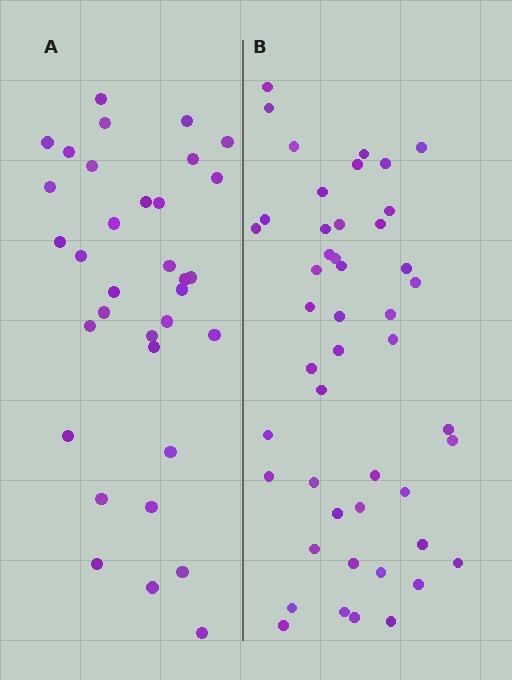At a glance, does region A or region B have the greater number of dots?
Region B (the right region) has more dots.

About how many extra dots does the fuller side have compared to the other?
Region B has approximately 15 more dots than region A.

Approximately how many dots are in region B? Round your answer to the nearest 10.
About 50 dots. (The exact count is 47, which rounds to 50.)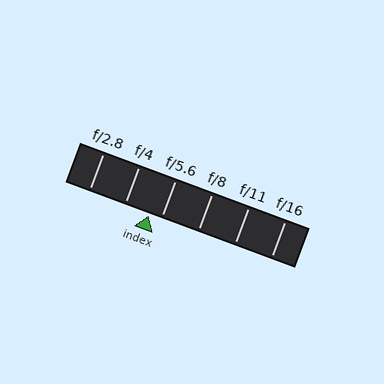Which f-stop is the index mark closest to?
The index mark is closest to f/5.6.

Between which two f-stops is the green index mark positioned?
The index mark is between f/4 and f/5.6.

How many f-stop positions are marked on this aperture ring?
There are 6 f-stop positions marked.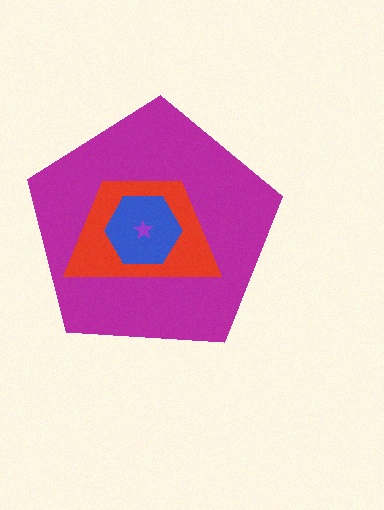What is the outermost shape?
The magenta pentagon.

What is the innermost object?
The purple star.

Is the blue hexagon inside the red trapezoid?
Yes.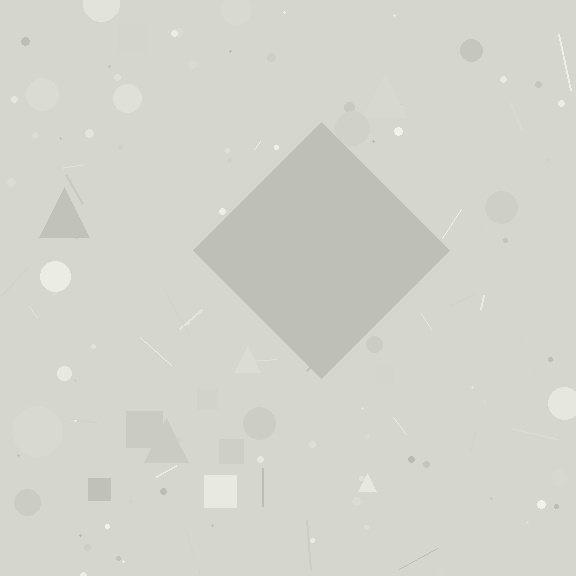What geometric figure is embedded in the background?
A diamond is embedded in the background.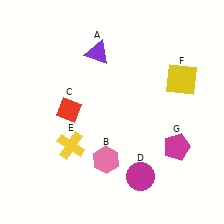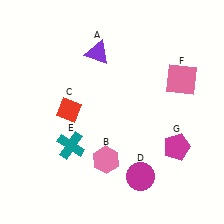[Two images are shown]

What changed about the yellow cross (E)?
In Image 1, E is yellow. In Image 2, it changed to teal.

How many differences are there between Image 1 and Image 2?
There are 2 differences between the two images.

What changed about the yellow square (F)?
In Image 1, F is yellow. In Image 2, it changed to pink.